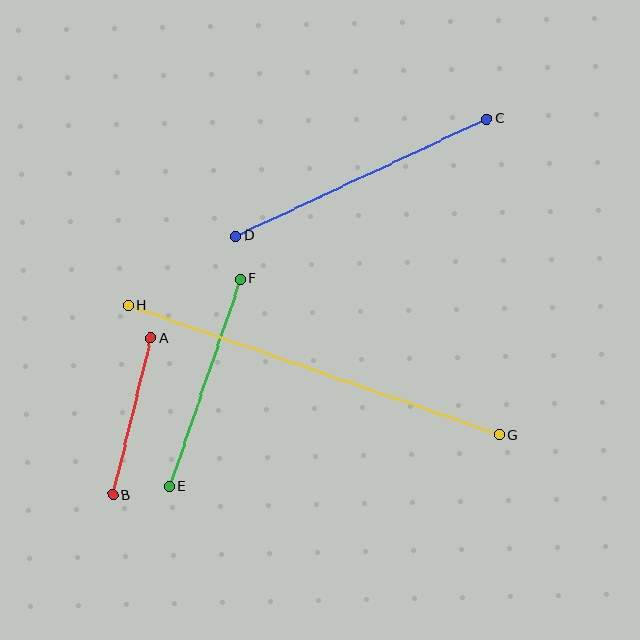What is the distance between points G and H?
The distance is approximately 394 pixels.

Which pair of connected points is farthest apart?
Points G and H are farthest apart.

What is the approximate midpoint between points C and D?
The midpoint is at approximately (361, 177) pixels.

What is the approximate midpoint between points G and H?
The midpoint is at approximately (314, 370) pixels.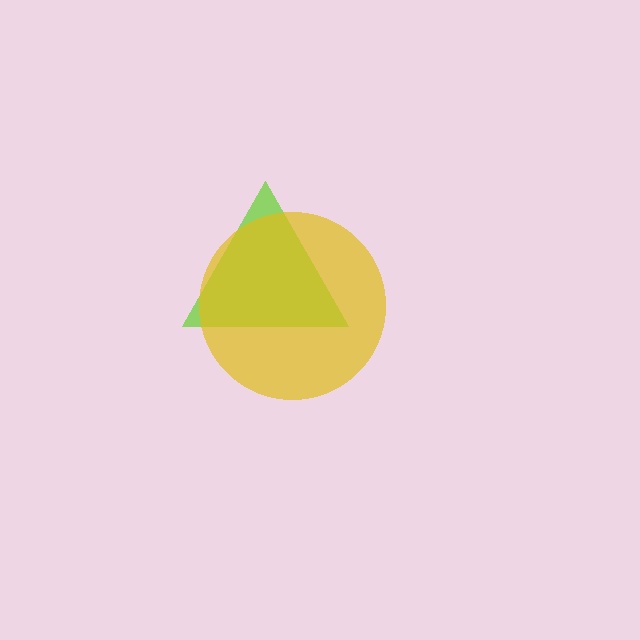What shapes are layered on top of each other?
The layered shapes are: a lime triangle, a yellow circle.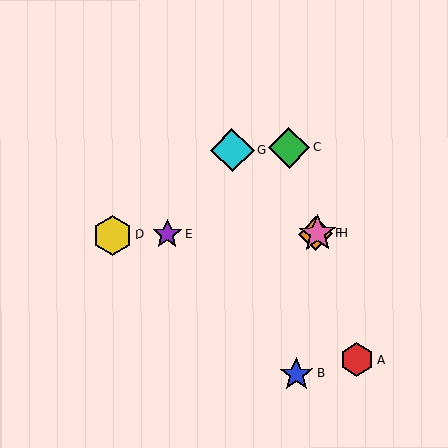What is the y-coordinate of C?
Object C is at y≈148.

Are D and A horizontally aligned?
No, D is at y≈235 and A is at y≈360.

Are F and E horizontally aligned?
Yes, both are at y≈234.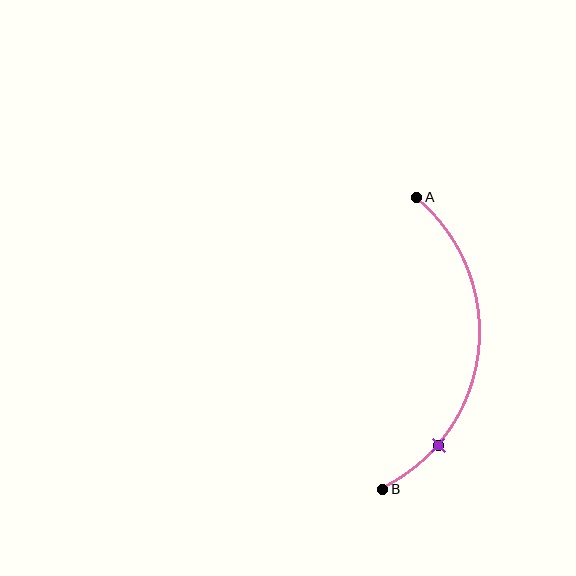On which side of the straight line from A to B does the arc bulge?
The arc bulges to the right of the straight line connecting A and B.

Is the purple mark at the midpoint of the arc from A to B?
No. The purple mark lies on the arc but is closer to endpoint B. The arc midpoint would be at the point on the curve equidistant along the arc from both A and B.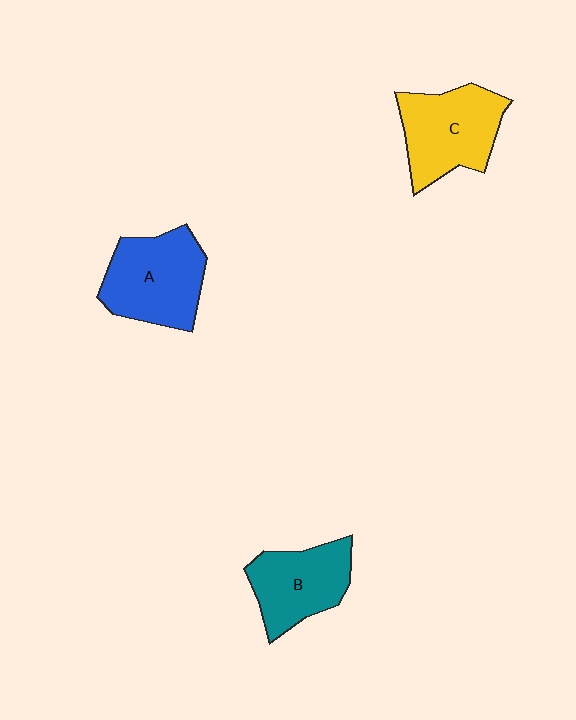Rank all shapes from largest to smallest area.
From largest to smallest: A (blue), C (yellow), B (teal).